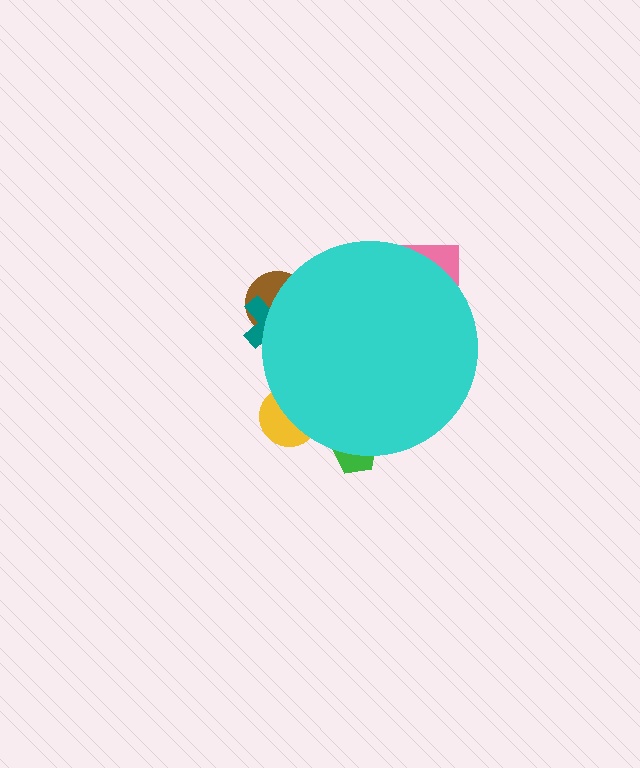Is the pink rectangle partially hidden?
Yes, the pink rectangle is partially hidden behind the cyan circle.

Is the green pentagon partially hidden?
Yes, the green pentagon is partially hidden behind the cyan circle.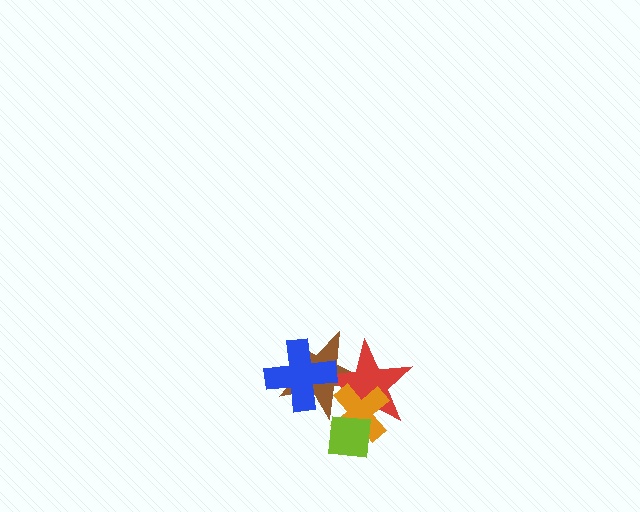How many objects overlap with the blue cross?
2 objects overlap with the blue cross.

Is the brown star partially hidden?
Yes, it is partially covered by another shape.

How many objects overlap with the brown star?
3 objects overlap with the brown star.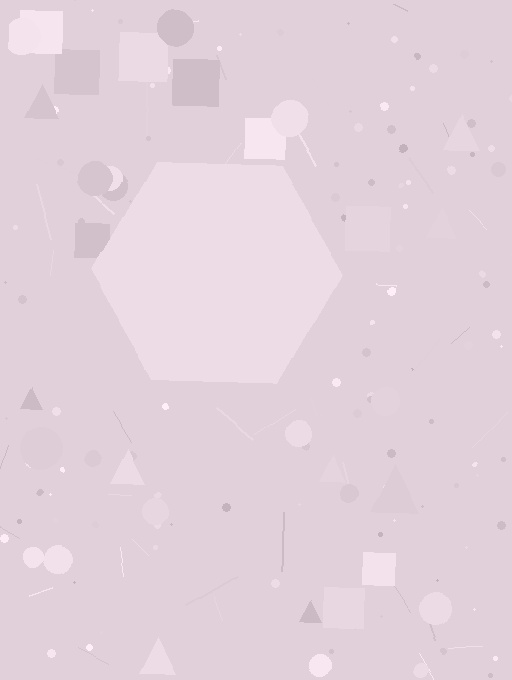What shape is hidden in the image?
A hexagon is hidden in the image.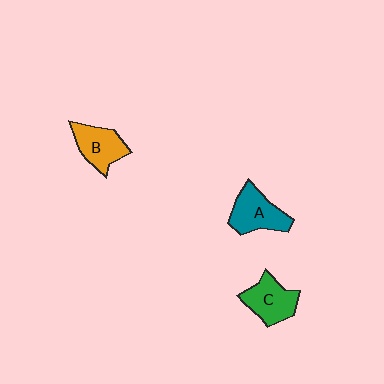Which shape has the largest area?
Shape A (teal).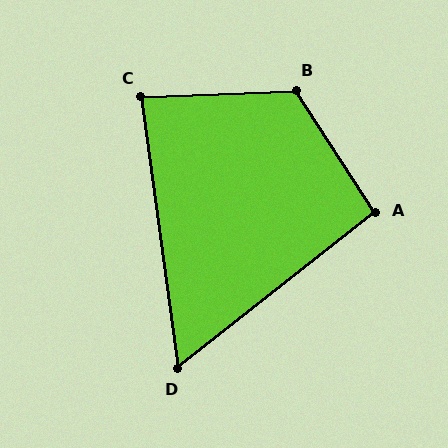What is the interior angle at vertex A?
Approximately 95 degrees (obtuse).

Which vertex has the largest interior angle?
B, at approximately 120 degrees.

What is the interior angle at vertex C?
Approximately 85 degrees (acute).